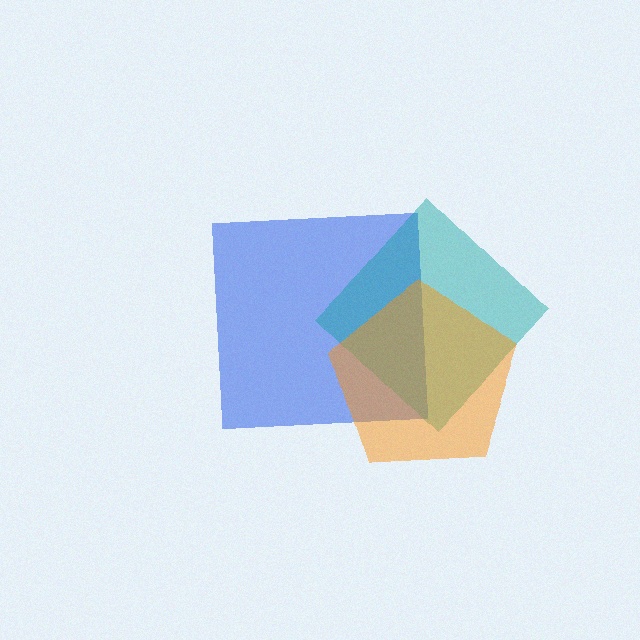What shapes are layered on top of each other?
The layered shapes are: a blue square, a teal diamond, an orange pentagon.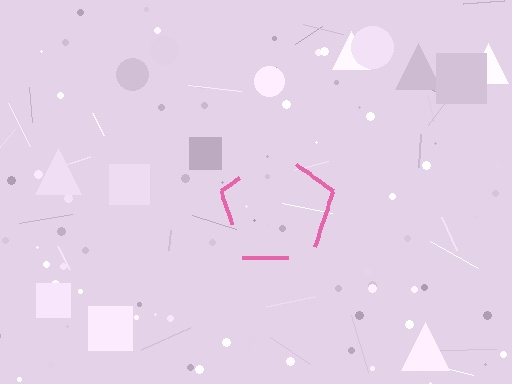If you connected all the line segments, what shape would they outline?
They would outline a pentagon.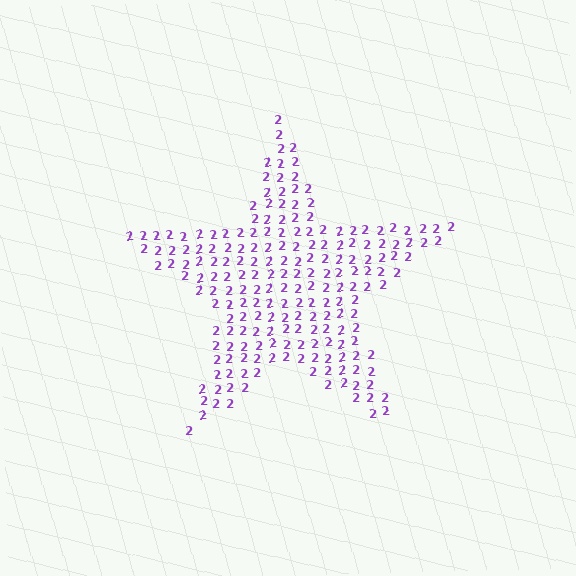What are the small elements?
The small elements are digit 2's.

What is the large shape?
The large shape is a star.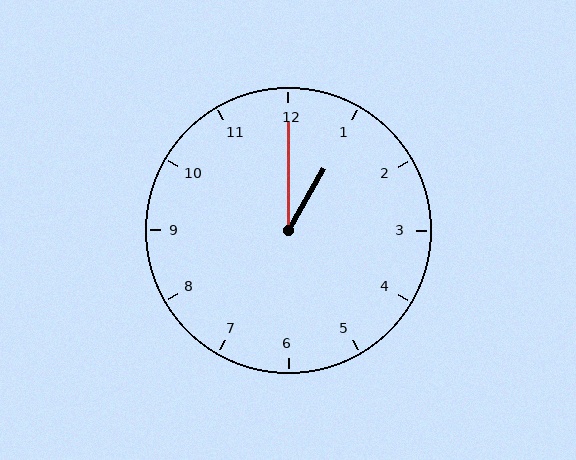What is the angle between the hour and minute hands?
Approximately 30 degrees.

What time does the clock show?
1:00.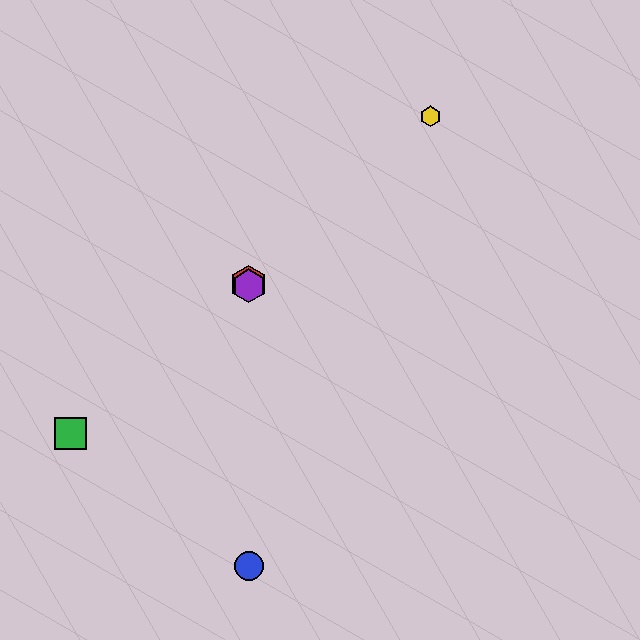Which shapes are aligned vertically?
The red hexagon, the blue circle, the purple hexagon are aligned vertically.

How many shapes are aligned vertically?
3 shapes (the red hexagon, the blue circle, the purple hexagon) are aligned vertically.